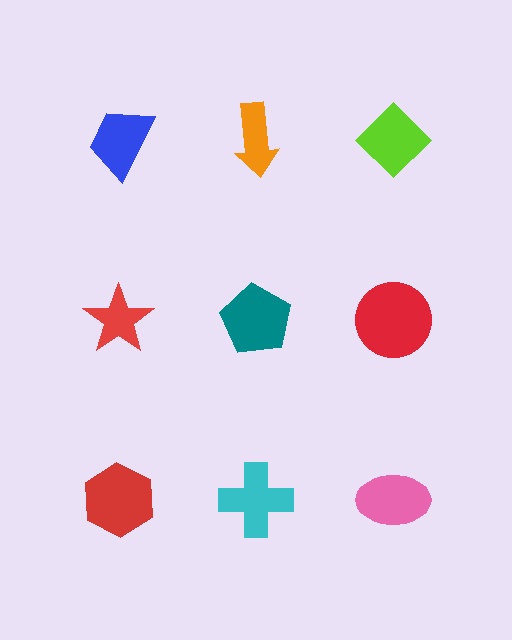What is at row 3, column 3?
A pink ellipse.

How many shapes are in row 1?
3 shapes.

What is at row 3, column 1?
A red hexagon.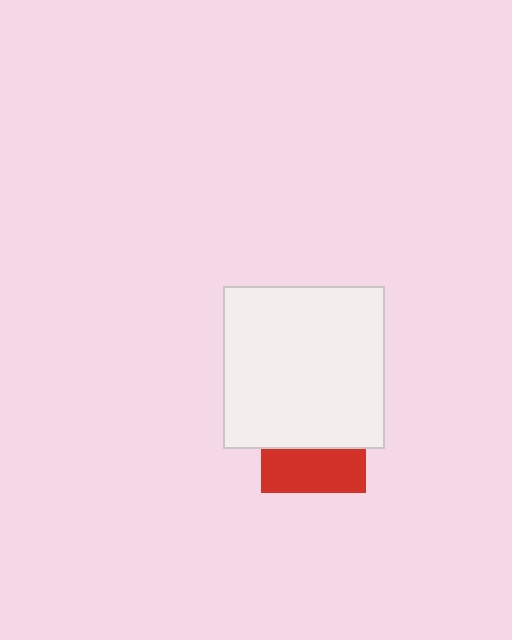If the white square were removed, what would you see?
You would see the complete red square.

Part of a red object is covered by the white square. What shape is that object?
It is a square.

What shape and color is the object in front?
The object in front is a white square.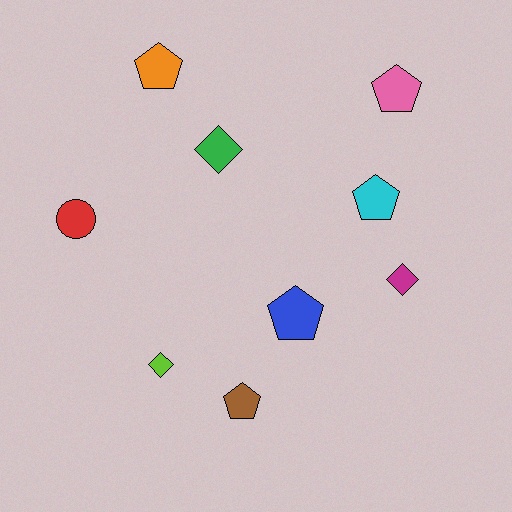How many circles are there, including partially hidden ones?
There is 1 circle.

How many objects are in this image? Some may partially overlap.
There are 9 objects.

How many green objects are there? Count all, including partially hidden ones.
There is 1 green object.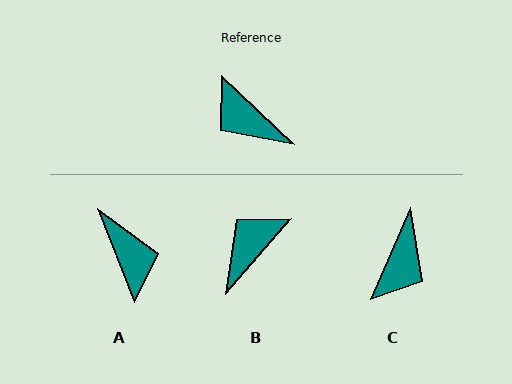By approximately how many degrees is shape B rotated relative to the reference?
Approximately 88 degrees clockwise.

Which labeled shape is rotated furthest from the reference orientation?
A, about 155 degrees away.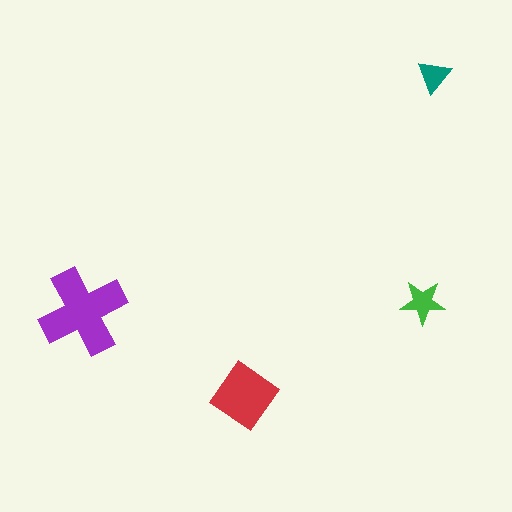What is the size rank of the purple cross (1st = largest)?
1st.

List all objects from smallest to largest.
The teal triangle, the green star, the red diamond, the purple cross.